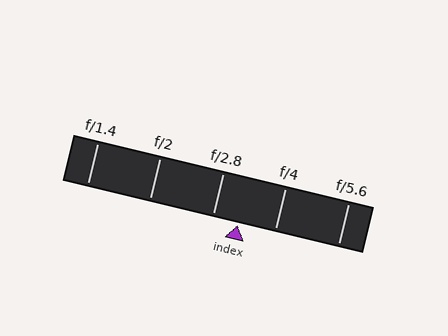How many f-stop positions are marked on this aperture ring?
There are 5 f-stop positions marked.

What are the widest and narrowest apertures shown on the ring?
The widest aperture shown is f/1.4 and the narrowest is f/5.6.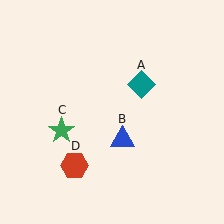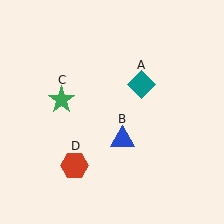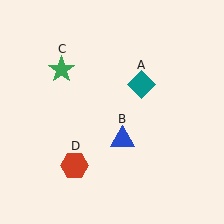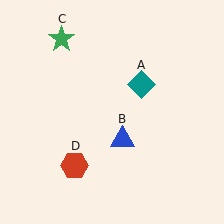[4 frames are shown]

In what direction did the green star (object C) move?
The green star (object C) moved up.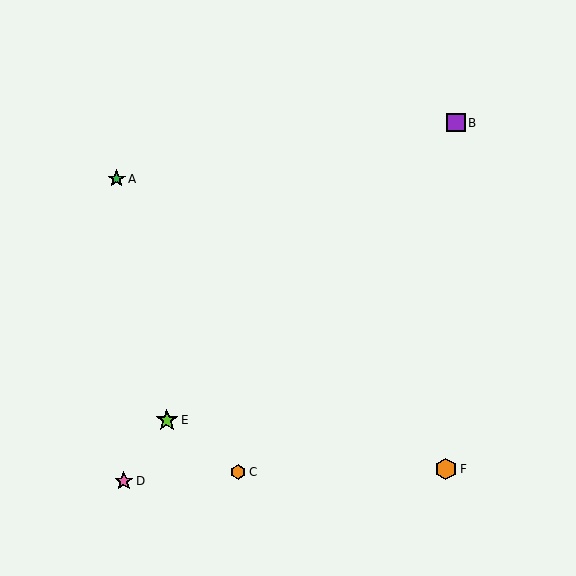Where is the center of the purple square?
The center of the purple square is at (456, 123).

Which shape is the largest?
The lime star (labeled E) is the largest.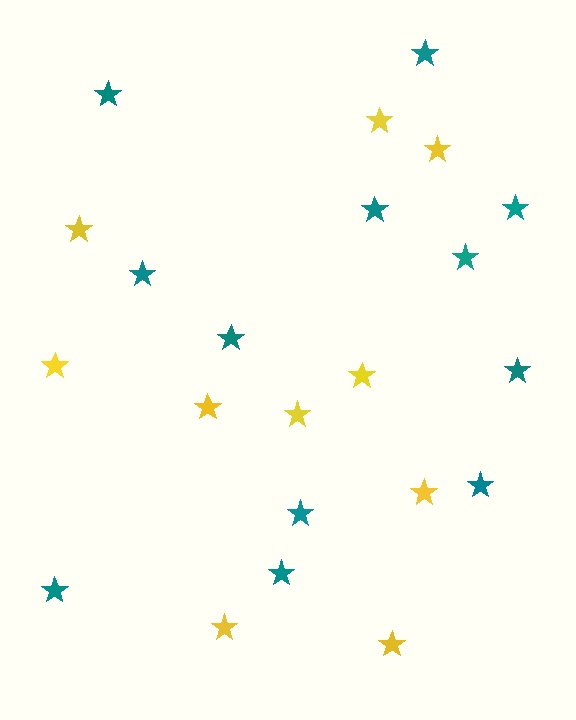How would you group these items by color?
There are 2 groups: one group of teal stars (12) and one group of yellow stars (10).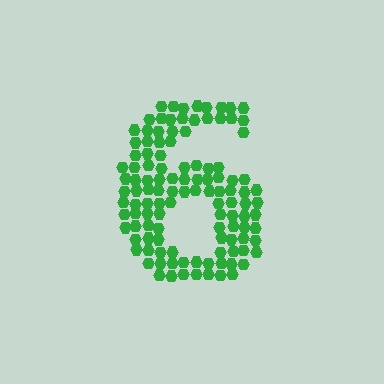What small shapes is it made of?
It is made of small hexagons.